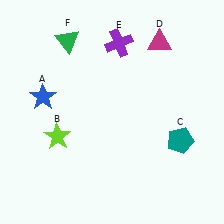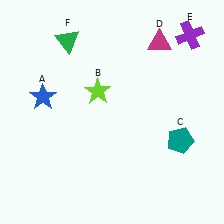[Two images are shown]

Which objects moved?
The objects that moved are: the lime star (B), the purple cross (E).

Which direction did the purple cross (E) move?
The purple cross (E) moved right.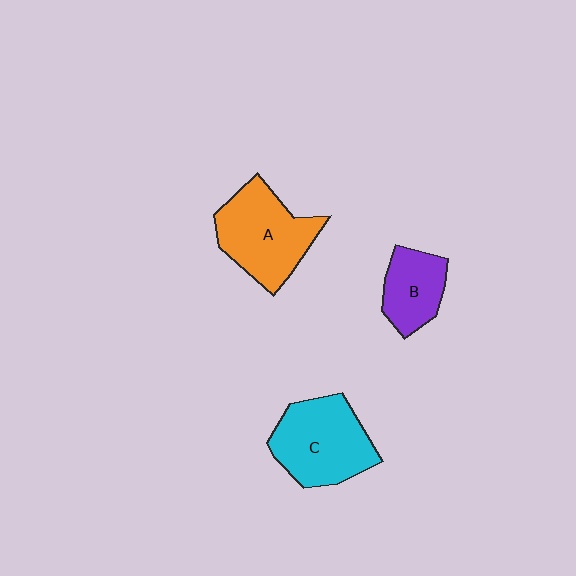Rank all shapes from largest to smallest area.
From largest to smallest: A (orange), C (cyan), B (purple).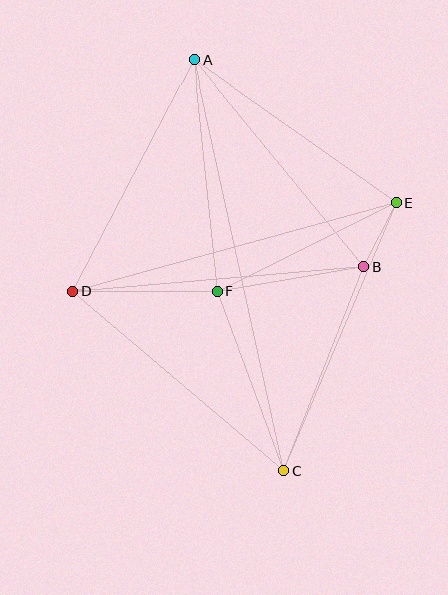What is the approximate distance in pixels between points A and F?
The distance between A and F is approximately 233 pixels.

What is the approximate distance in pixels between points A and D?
The distance between A and D is approximately 261 pixels.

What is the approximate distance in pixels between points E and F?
The distance between E and F is approximately 200 pixels.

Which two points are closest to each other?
Points B and E are closest to each other.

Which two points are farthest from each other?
Points A and C are farthest from each other.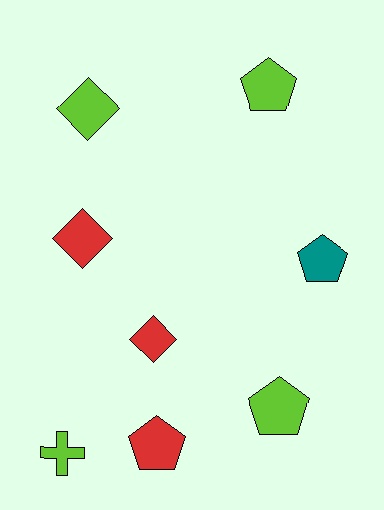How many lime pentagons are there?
There are 2 lime pentagons.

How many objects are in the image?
There are 8 objects.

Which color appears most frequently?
Lime, with 4 objects.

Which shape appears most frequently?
Pentagon, with 4 objects.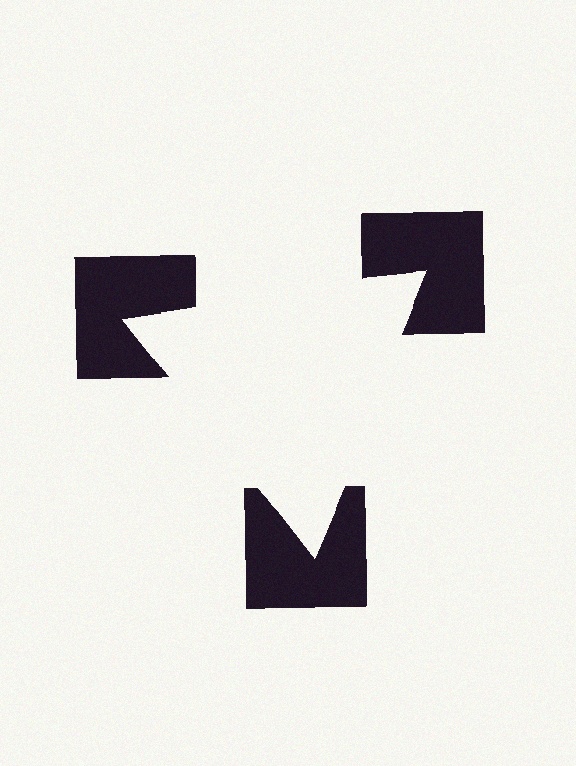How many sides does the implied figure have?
3 sides.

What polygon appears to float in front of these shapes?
An illusory triangle — its edges are inferred from the aligned wedge cuts in the notched squares, not physically drawn.